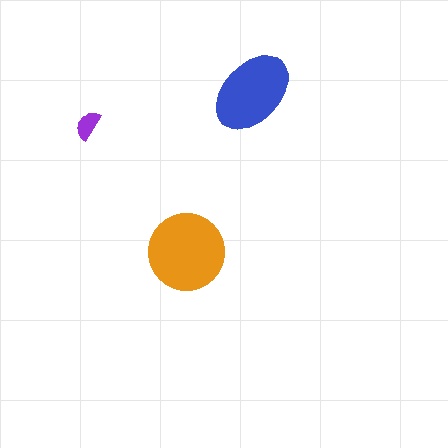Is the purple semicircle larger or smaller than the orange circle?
Smaller.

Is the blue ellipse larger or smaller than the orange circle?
Smaller.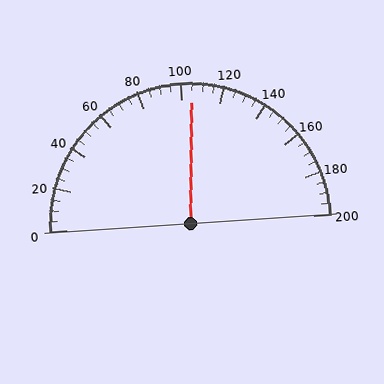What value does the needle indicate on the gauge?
The needle indicates approximately 105.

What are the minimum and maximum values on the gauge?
The gauge ranges from 0 to 200.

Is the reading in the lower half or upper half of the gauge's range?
The reading is in the upper half of the range (0 to 200).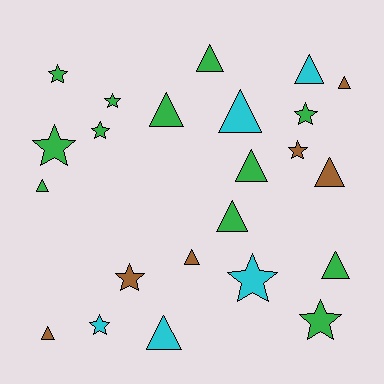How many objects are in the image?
There are 23 objects.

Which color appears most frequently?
Green, with 12 objects.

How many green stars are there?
There are 6 green stars.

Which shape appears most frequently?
Triangle, with 13 objects.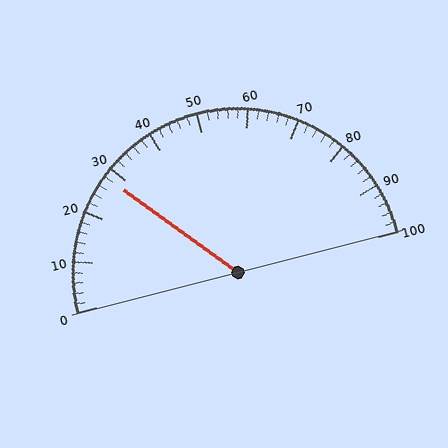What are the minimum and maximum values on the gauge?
The gauge ranges from 0 to 100.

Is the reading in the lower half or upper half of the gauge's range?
The reading is in the lower half of the range (0 to 100).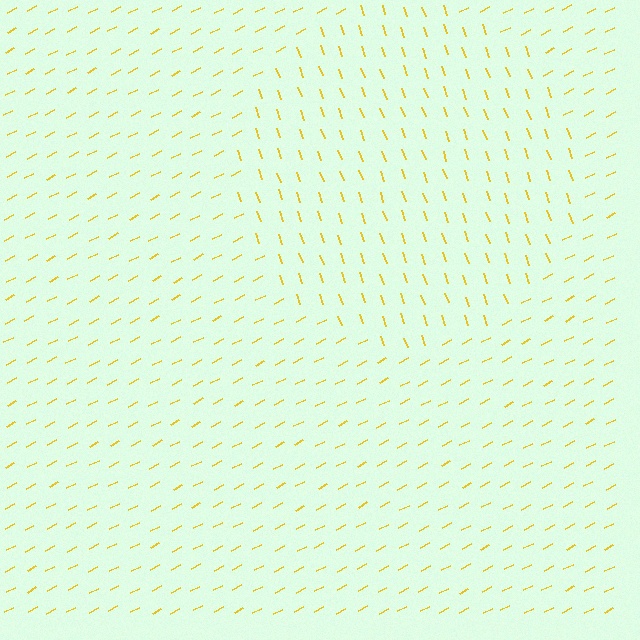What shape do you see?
I see a circle.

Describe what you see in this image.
The image is filled with small yellow line segments. A circle region in the image has lines oriented differently from the surrounding lines, creating a visible texture boundary.